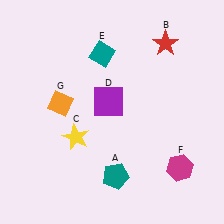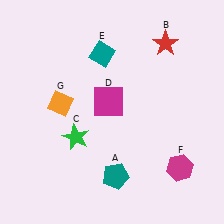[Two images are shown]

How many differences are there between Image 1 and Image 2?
There are 2 differences between the two images.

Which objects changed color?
C changed from yellow to green. D changed from purple to magenta.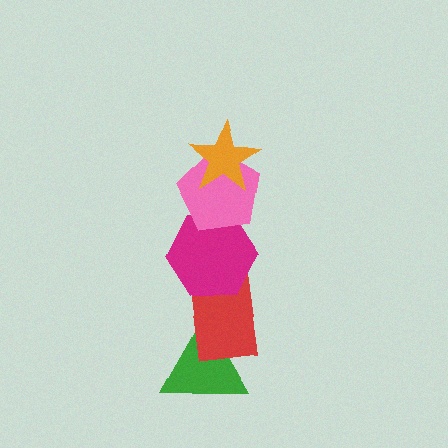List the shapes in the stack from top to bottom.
From top to bottom: the orange star, the pink pentagon, the magenta hexagon, the red rectangle, the green triangle.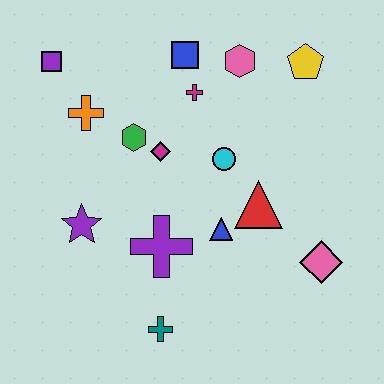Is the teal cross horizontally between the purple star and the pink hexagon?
Yes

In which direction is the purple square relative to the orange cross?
The purple square is above the orange cross.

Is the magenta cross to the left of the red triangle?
Yes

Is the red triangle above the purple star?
Yes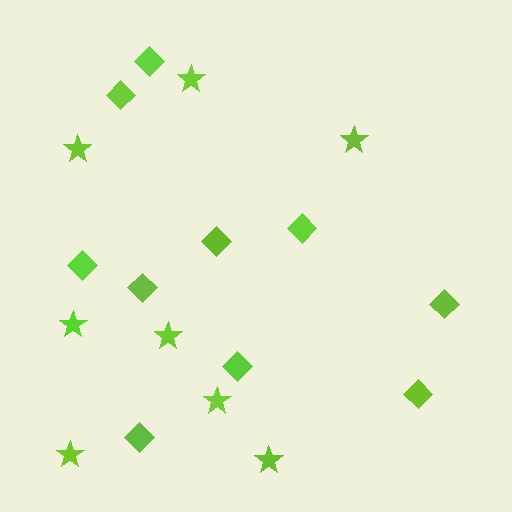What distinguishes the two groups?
There are 2 groups: one group of diamonds (10) and one group of stars (8).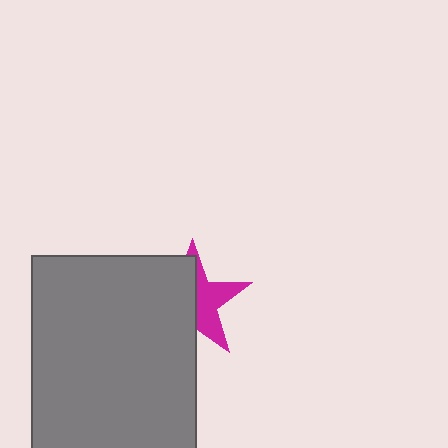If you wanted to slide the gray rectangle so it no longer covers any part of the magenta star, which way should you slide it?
Slide it left — that is the most direct way to separate the two shapes.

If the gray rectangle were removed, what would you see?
You would see the complete magenta star.